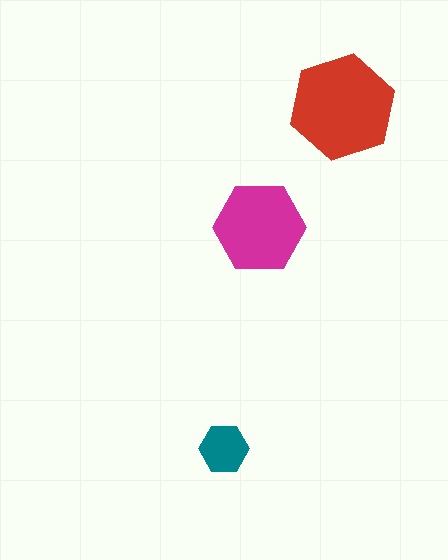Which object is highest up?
The red hexagon is topmost.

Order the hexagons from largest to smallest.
the red one, the magenta one, the teal one.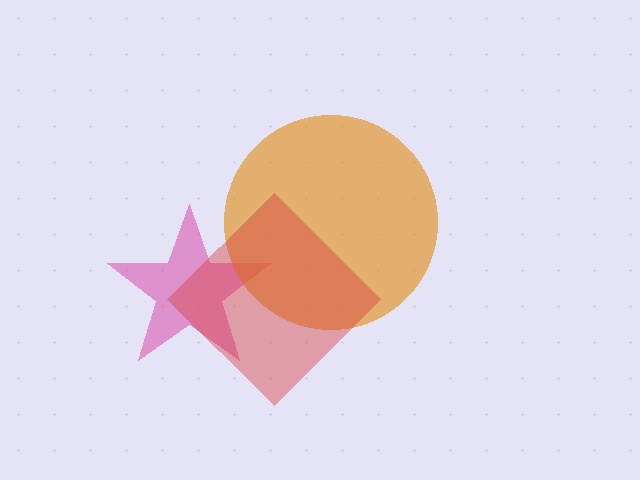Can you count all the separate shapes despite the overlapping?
Yes, there are 3 separate shapes.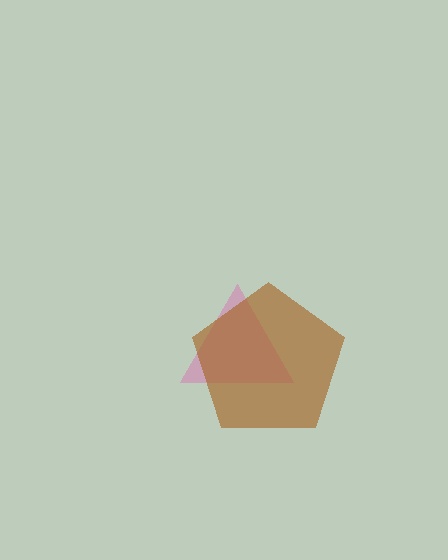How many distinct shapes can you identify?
There are 2 distinct shapes: a pink triangle, a brown pentagon.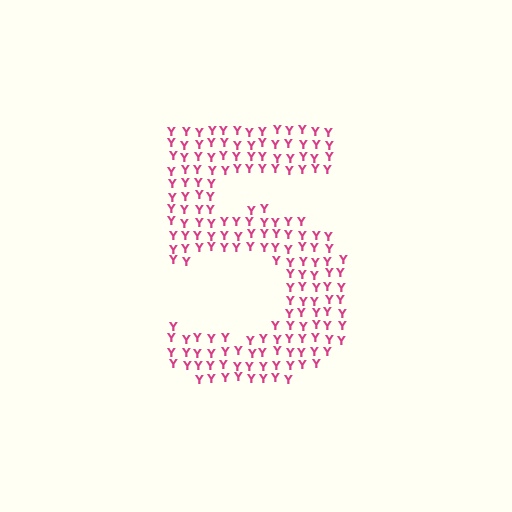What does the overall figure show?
The overall figure shows the digit 5.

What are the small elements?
The small elements are letter Y's.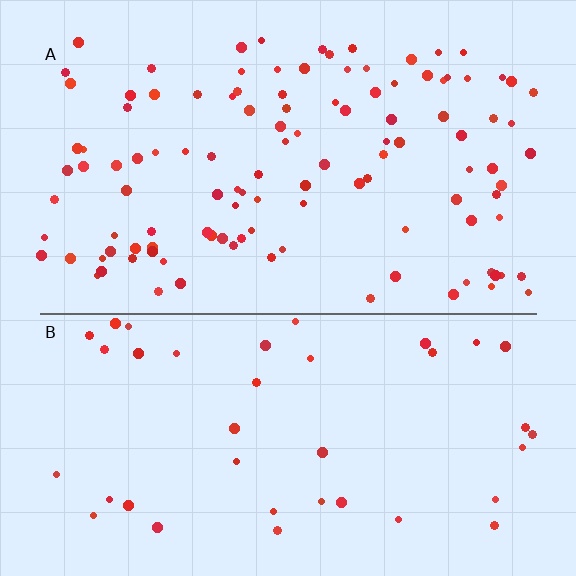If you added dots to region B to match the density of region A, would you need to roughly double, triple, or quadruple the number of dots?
Approximately triple.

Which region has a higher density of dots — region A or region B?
A (the top).